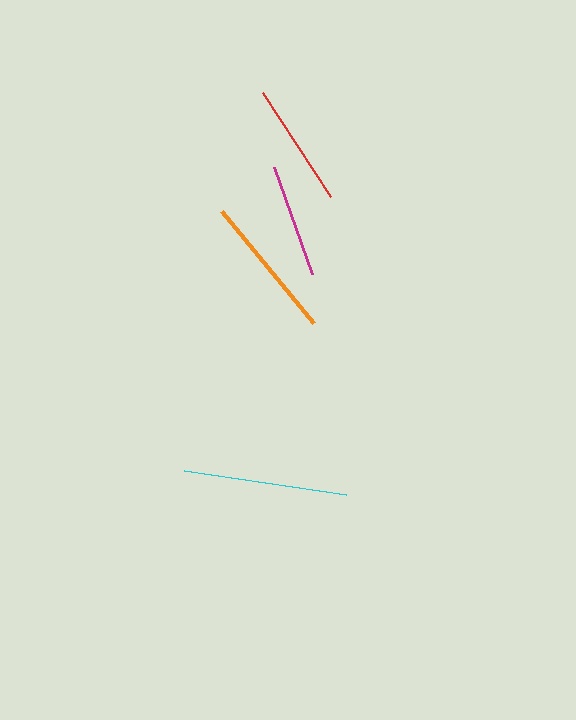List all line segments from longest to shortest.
From longest to shortest: cyan, orange, red, magenta.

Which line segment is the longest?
The cyan line is the longest at approximately 164 pixels.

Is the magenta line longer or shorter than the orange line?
The orange line is longer than the magenta line.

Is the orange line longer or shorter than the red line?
The orange line is longer than the red line.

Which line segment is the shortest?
The magenta line is the shortest at approximately 113 pixels.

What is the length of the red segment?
The red segment is approximately 124 pixels long.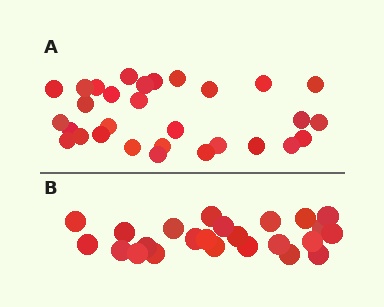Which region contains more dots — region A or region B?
Region A (the top region) has more dots.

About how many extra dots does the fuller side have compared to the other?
Region A has about 6 more dots than region B.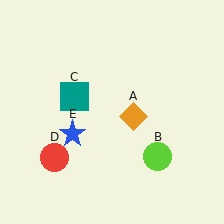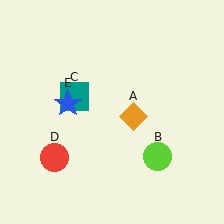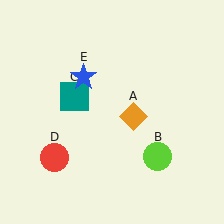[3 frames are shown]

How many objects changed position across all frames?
1 object changed position: blue star (object E).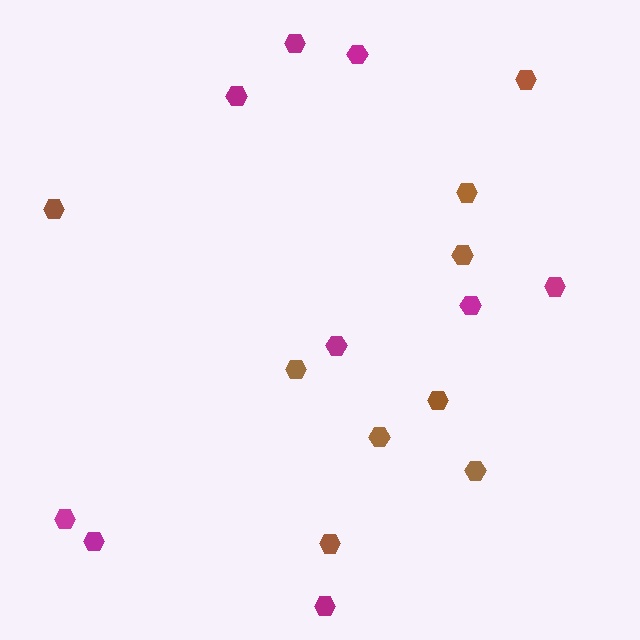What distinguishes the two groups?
There are 2 groups: one group of brown hexagons (9) and one group of magenta hexagons (9).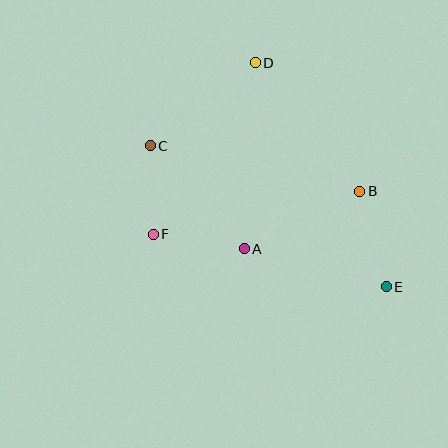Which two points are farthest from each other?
Points C and E are farthest from each other.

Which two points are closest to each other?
Points C and F are closest to each other.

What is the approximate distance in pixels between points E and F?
The distance between E and F is approximately 239 pixels.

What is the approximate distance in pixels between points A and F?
The distance between A and F is approximately 92 pixels.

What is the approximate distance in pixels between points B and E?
The distance between B and E is approximately 99 pixels.